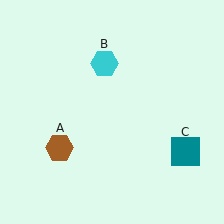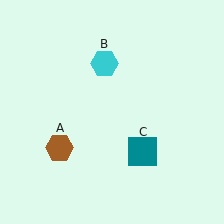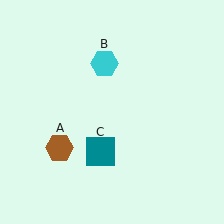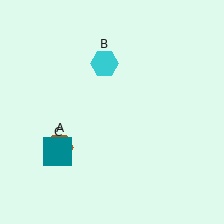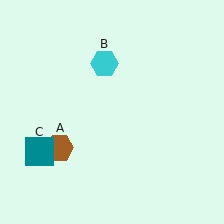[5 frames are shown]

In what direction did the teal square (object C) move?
The teal square (object C) moved left.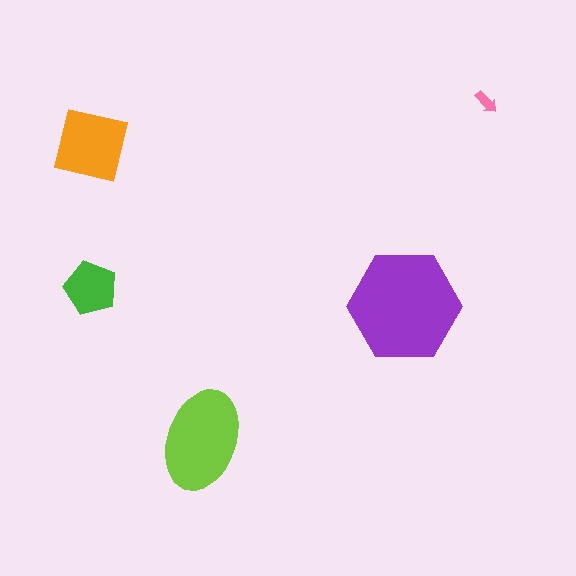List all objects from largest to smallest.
The purple hexagon, the lime ellipse, the orange square, the green pentagon, the pink arrow.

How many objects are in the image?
There are 5 objects in the image.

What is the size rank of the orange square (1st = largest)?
3rd.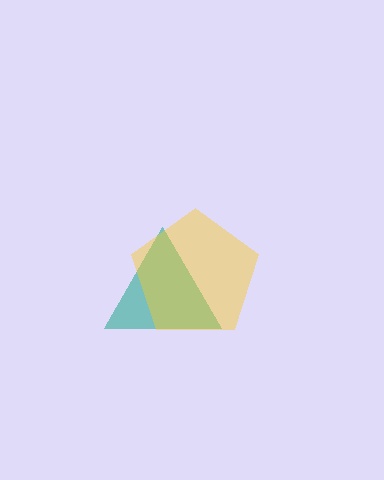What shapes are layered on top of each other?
The layered shapes are: a teal triangle, a yellow pentagon.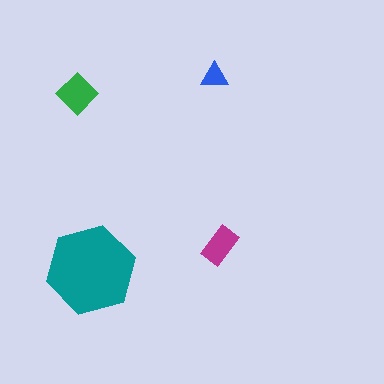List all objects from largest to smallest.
The teal hexagon, the green diamond, the magenta rectangle, the blue triangle.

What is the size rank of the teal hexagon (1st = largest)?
1st.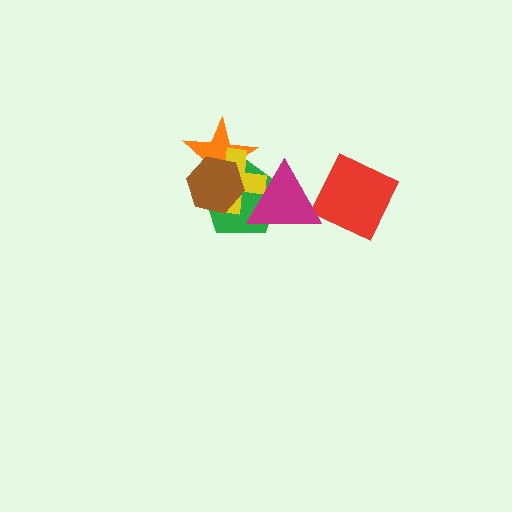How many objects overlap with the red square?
0 objects overlap with the red square.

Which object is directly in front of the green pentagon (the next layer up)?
The orange star is directly in front of the green pentagon.